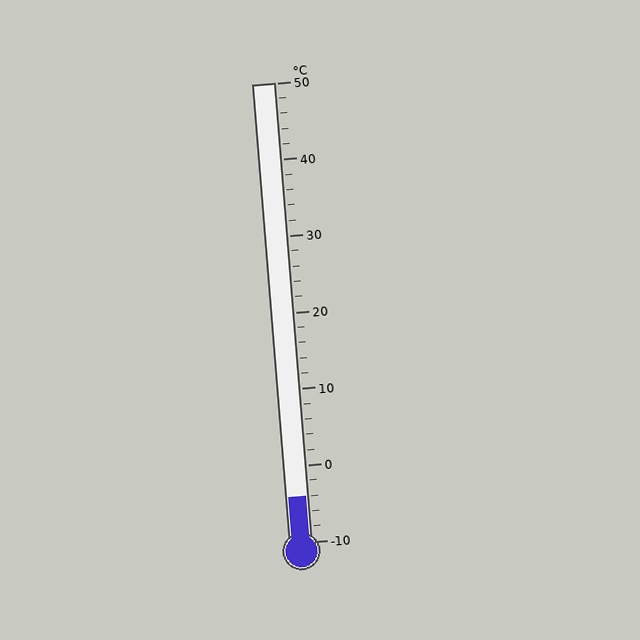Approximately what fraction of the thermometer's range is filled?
The thermometer is filled to approximately 10% of its range.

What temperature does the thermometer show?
The thermometer shows approximately -4°C.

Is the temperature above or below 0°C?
The temperature is below 0°C.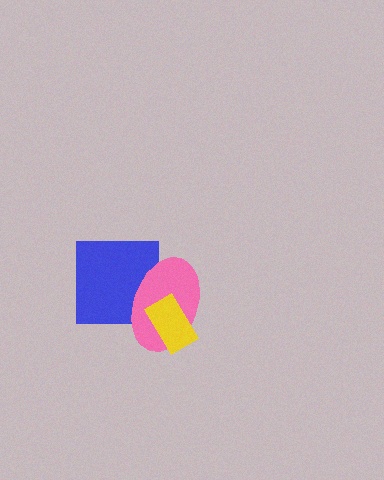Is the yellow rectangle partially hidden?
No, no other shape covers it.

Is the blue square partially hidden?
Yes, it is partially covered by another shape.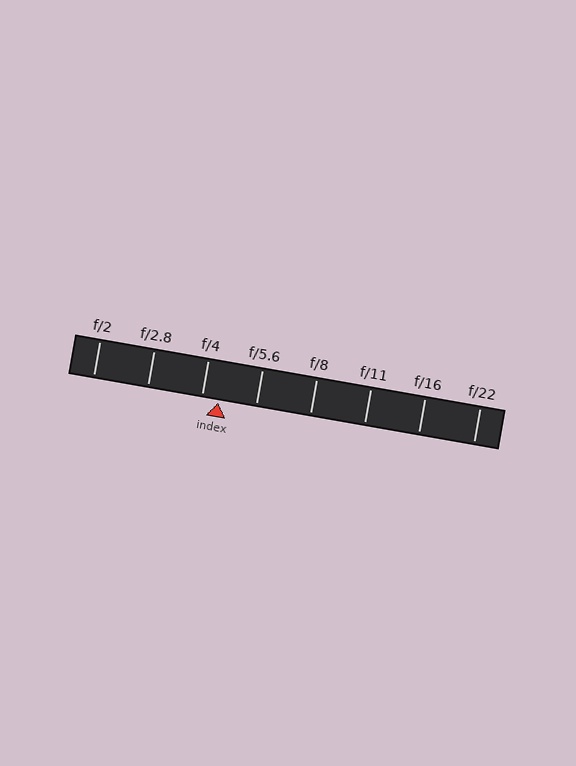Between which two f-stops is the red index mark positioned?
The index mark is between f/4 and f/5.6.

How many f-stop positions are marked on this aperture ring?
There are 8 f-stop positions marked.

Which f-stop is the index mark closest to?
The index mark is closest to f/4.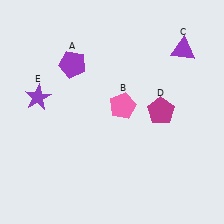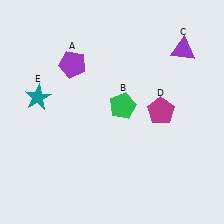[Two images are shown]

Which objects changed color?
B changed from pink to green. E changed from purple to teal.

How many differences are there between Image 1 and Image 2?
There are 2 differences between the two images.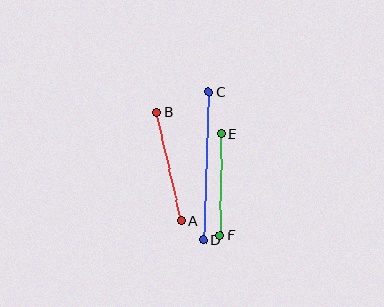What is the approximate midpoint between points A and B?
The midpoint is at approximately (169, 166) pixels.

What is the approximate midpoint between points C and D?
The midpoint is at approximately (206, 166) pixels.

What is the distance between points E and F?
The distance is approximately 102 pixels.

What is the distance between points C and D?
The distance is approximately 148 pixels.